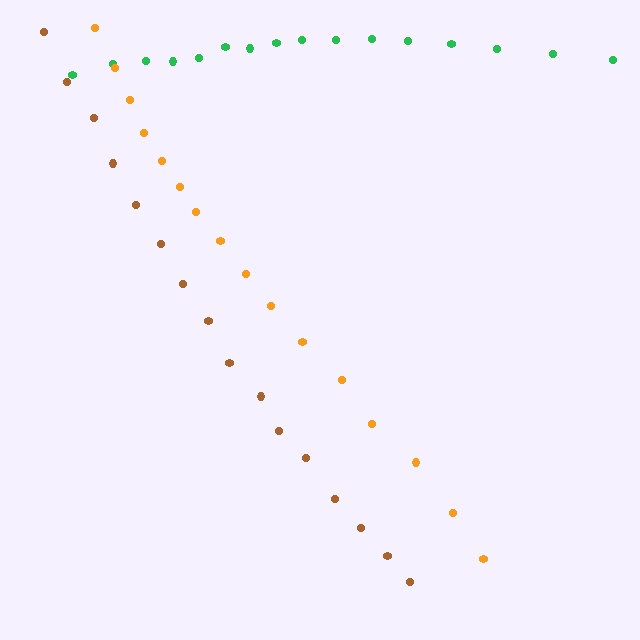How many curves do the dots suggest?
There are 3 distinct paths.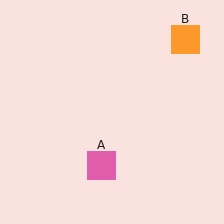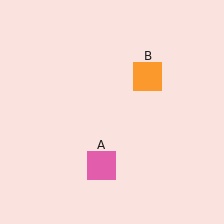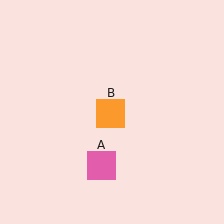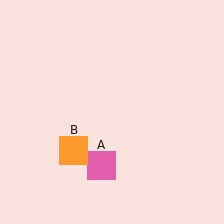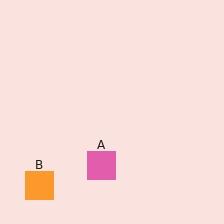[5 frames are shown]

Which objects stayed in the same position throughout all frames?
Pink square (object A) remained stationary.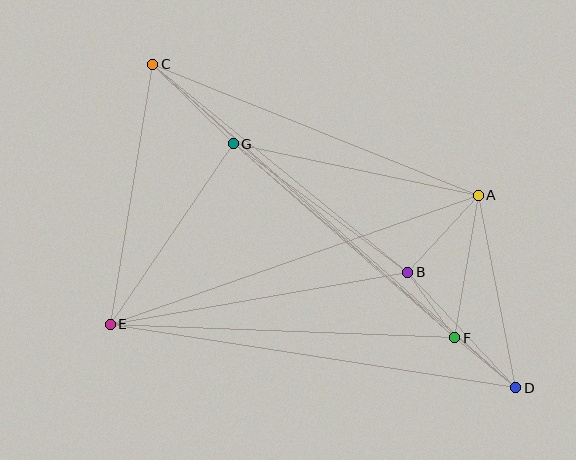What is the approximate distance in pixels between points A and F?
The distance between A and F is approximately 144 pixels.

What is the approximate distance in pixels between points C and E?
The distance between C and E is approximately 263 pixels.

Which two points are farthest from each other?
Points C and D are farthest from each other.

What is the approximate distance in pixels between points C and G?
The distance between C and G is approximately 113 pixels.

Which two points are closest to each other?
Points D and F are closest to each other.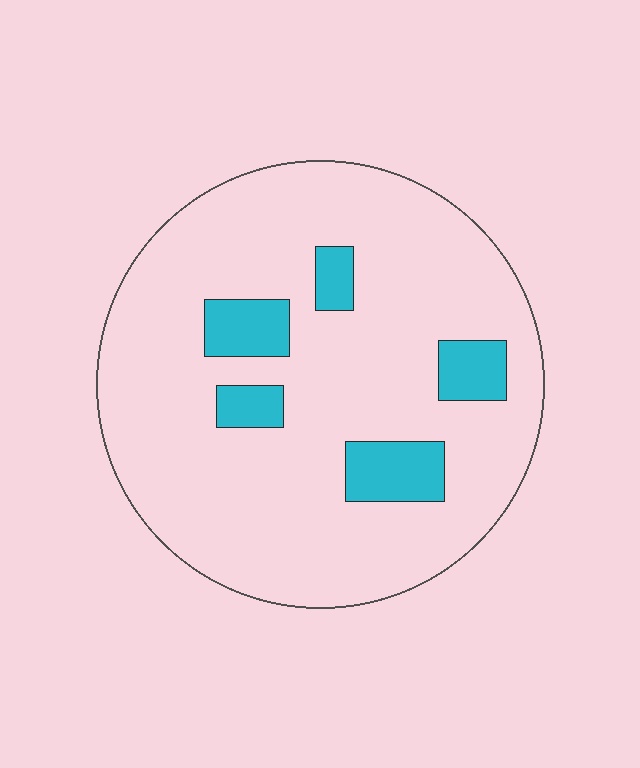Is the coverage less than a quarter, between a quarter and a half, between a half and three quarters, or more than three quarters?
Less than a quarter.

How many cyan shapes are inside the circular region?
5.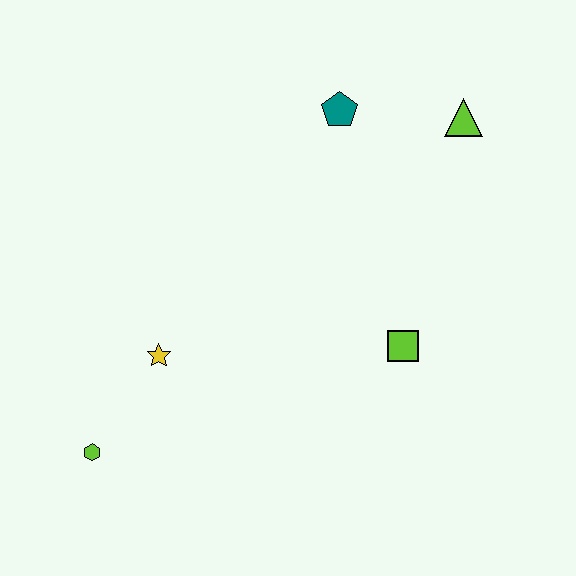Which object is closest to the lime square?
The lime triangle is closest to the lime square.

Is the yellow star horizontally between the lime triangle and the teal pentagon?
No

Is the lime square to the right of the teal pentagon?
Yes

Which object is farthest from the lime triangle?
The lime hexagon is farthest from the lime triangle.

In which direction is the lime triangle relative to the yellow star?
The lime triangle is to the right of the yellow star.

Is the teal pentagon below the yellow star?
No